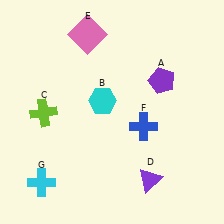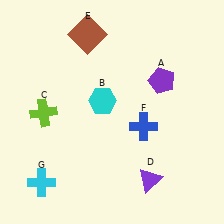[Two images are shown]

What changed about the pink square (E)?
In Image 1, E is pink. In Image 2, it changed to brown.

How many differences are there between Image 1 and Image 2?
There is 1 difference between the two images.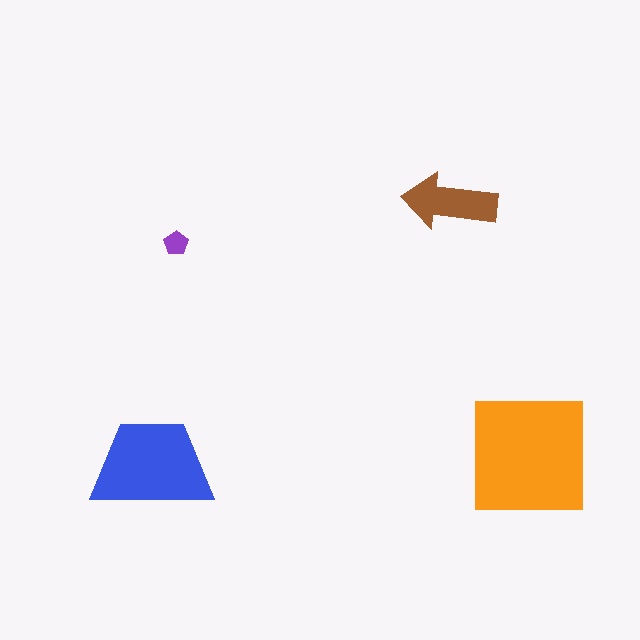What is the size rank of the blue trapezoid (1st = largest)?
2nd.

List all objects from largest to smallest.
The orange square, the blue trapezoid, the brown arrow, the purple pentagon.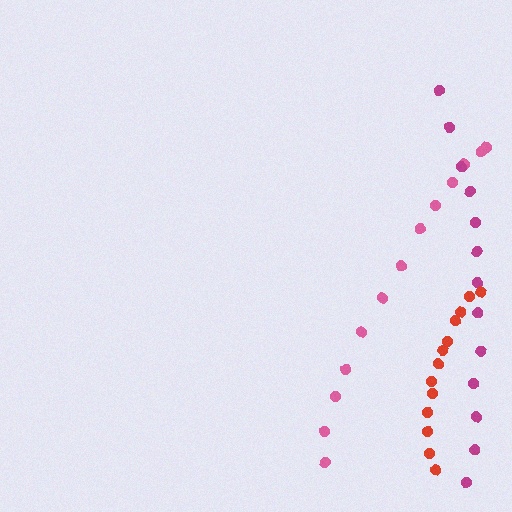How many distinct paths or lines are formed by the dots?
There are 3 distinct paths.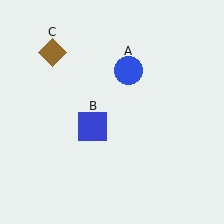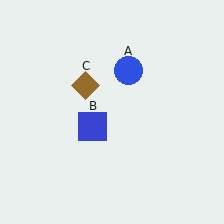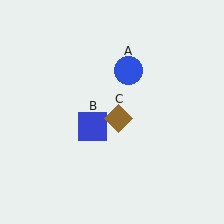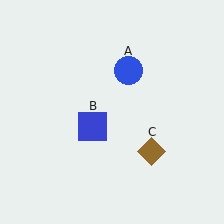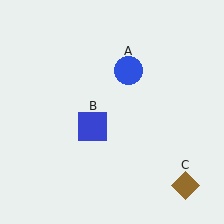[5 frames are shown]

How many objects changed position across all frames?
1 object changed position: brown diamond (object C).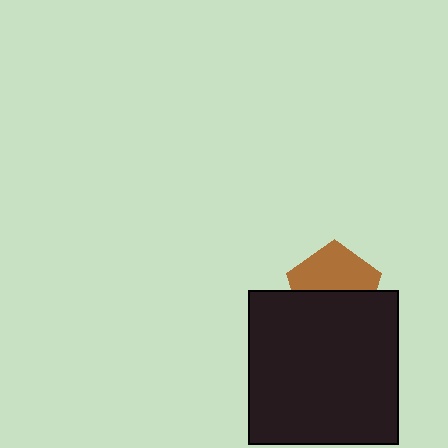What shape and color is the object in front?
The object in front is a black rectangle.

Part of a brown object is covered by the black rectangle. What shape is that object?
It is a pentagon.